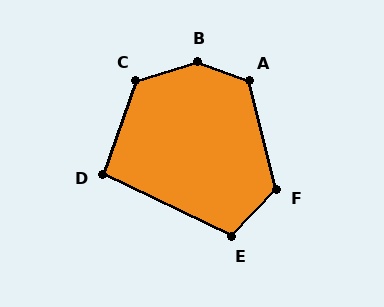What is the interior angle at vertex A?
Approximately 125 degrees (obtuse).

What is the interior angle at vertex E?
Approximately 108 degrees (obtuse).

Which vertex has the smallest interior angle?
D, at approximately 96 degrees.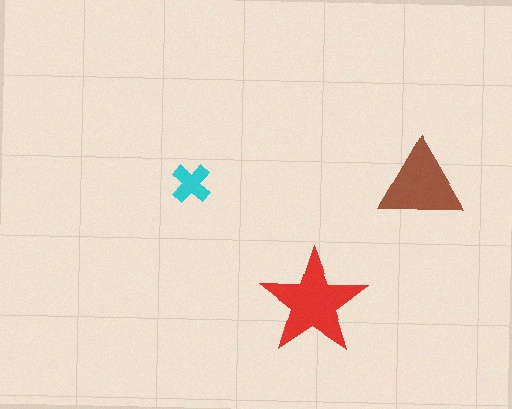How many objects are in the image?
There are 3 objects in the image.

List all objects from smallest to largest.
The cyan cross, the brown triangle, the red star.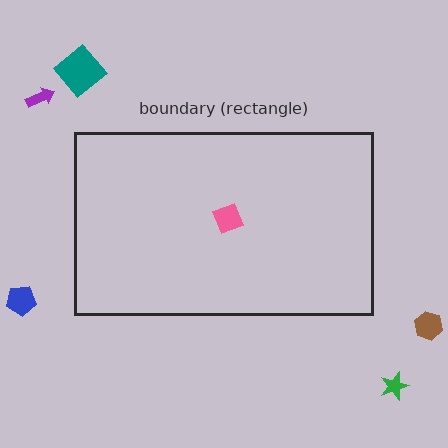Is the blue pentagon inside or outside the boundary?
Outside.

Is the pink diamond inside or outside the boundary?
Inside.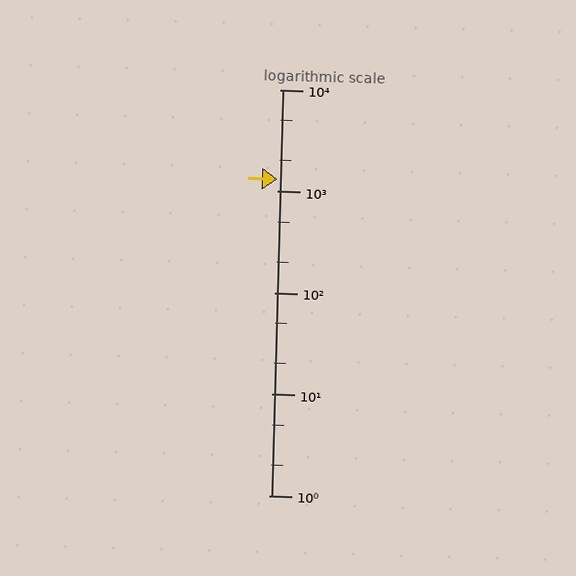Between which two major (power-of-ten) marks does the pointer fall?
The pointer is between 1000 and 10000.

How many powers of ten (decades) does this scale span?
The scale spans 4 decades, from 1 to 10000.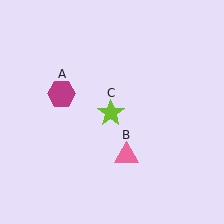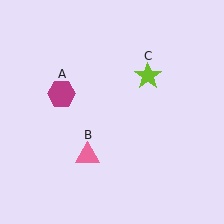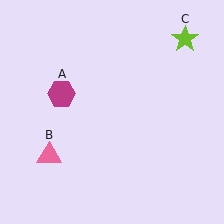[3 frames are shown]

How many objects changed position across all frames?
2 objects changed position: pink triangle (object B), lime star (object C).